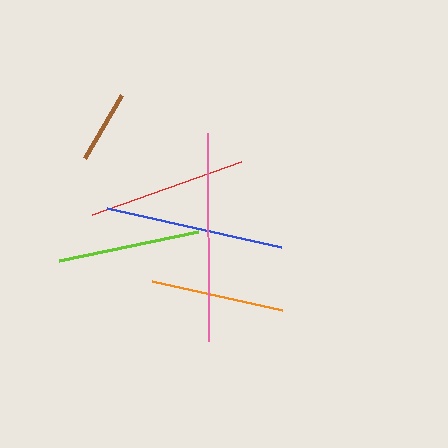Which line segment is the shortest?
The brown line is the shortest at approximately 73 pixels.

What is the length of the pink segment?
The pink segment is approximately 208 pixels long.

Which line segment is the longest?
The pink line is the longest at approximately 208 pixels.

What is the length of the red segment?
The red segment is approximately 158 pixels long.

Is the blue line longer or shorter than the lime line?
The blue line is longer than the lime line.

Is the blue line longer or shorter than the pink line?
The pink line is longer than the blue line.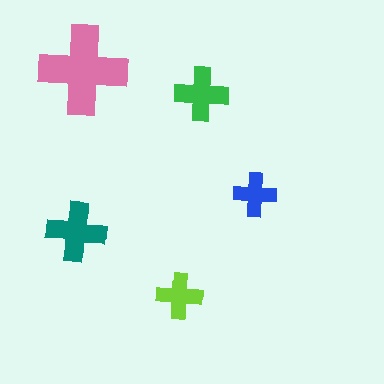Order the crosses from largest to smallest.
the pink one, the teal one, the green one, the lime one, the blue one.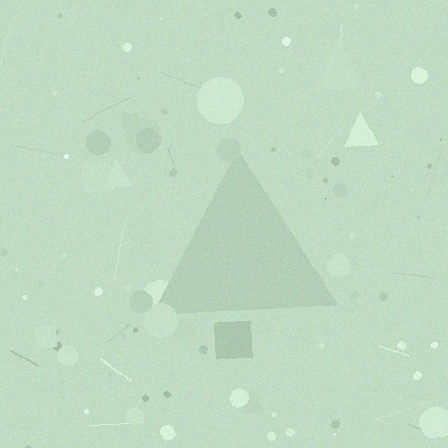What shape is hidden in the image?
A triangle is hidden in the image.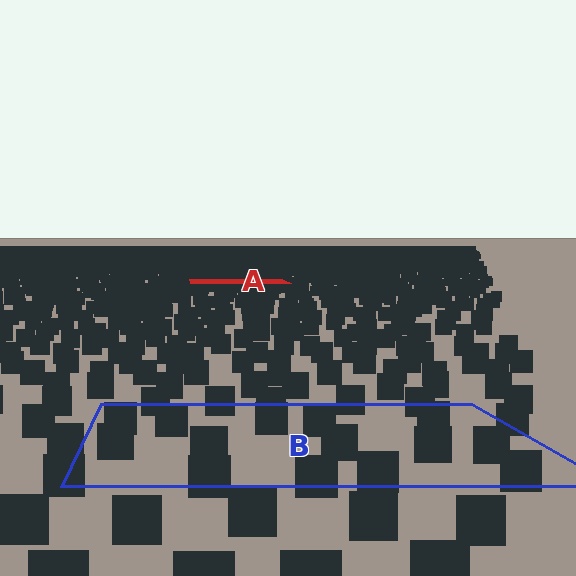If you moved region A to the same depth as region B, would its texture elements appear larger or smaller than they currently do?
They would appear larger. At a closer depth, the same texture elements are projected at a bigger on-screen size.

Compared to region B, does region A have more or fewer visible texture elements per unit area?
Region A has more texture elements per unit area — they are packed more densely because it is farther away.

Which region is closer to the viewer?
Region B is closer. The texture elements there are larger and more spread out.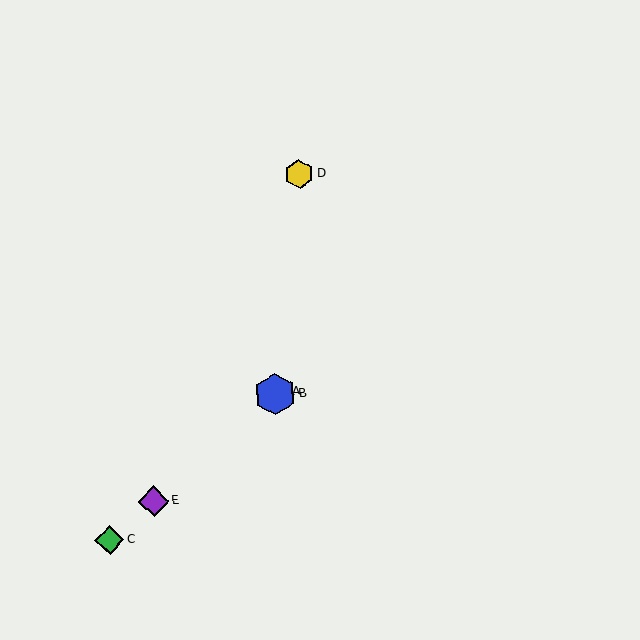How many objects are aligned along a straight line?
4 objects (A, B, C, E) are aligned along a straight line.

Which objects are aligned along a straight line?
Objects A, B, C, E are aligned along a straight line.